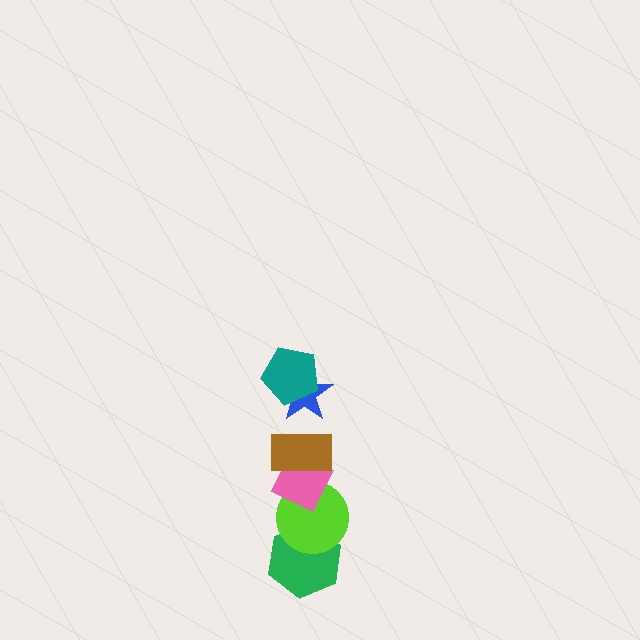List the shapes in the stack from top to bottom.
From top to bottom: the teal pentagon, the blue star, the brown rectangle, the pink diamond, the lime circle, the green hexagon.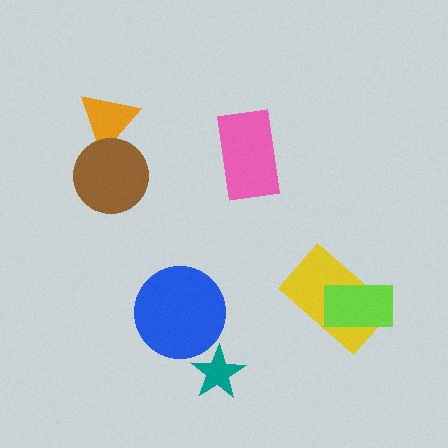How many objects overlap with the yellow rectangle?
1 object overlaps with the yellow rectangle.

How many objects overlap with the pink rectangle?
0 objects overlap with the pink rectangle.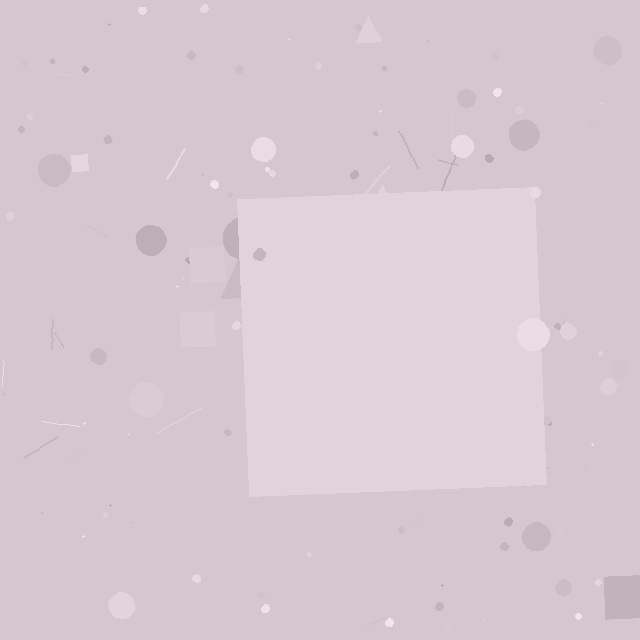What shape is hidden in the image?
A square is hidden in the image.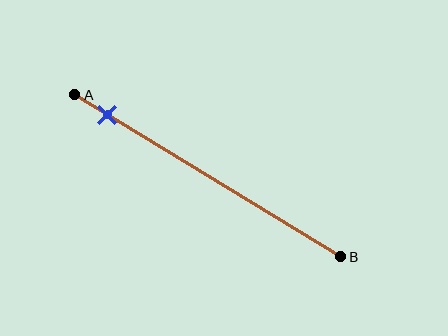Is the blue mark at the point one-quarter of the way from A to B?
No, the mark is at about 10% from A, not at the 25% one-quarter point.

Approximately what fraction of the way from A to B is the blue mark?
The blue mark is approximately 10% of the way from A to B.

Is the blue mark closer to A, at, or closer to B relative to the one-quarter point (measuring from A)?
The blue mark is closer to point A than the one-quarter point of segment AB.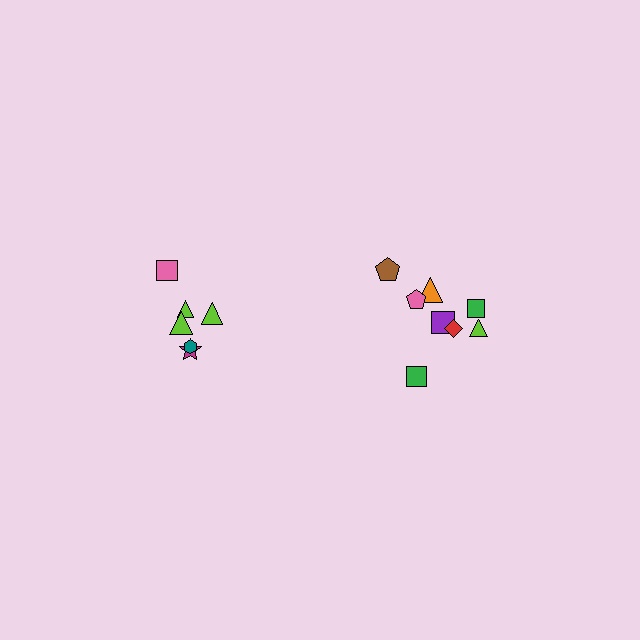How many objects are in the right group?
There are 8 objects.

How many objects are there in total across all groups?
There are 14 objects.